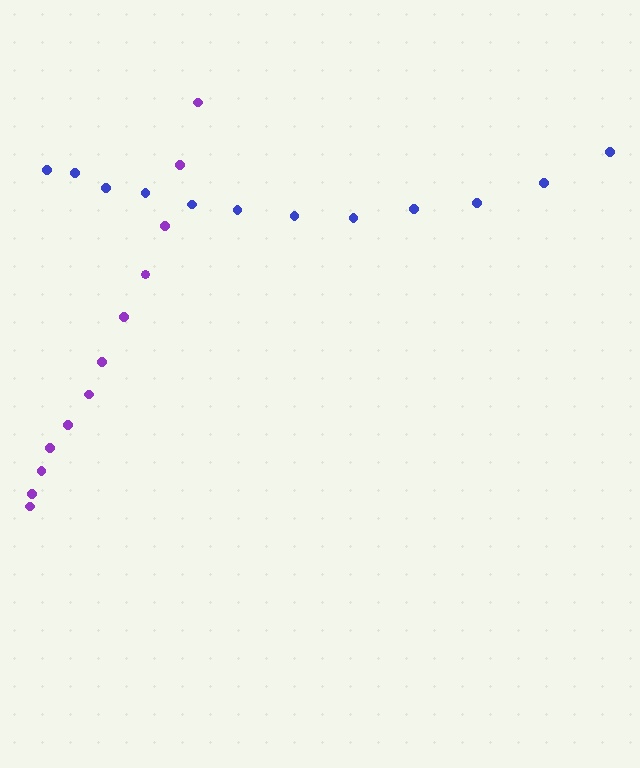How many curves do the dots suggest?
There are 2 distinct paths.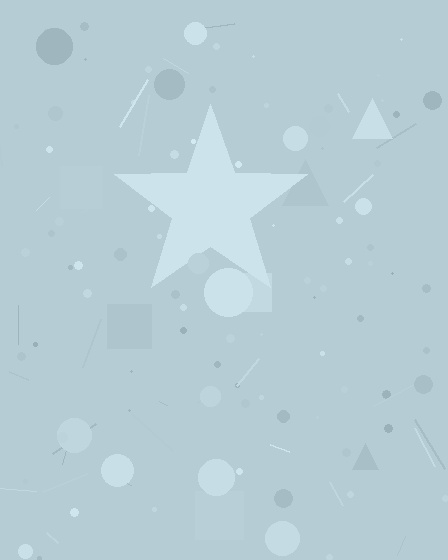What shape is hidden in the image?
A star is hidden in the image.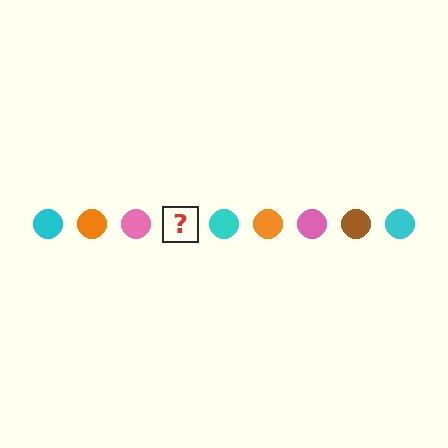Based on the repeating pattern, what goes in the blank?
The blank should be a brown circle.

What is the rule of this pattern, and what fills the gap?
The rule is that the pattern cycles through cyan, orange, pink, brown circles. The gap should be filled with a brown circle.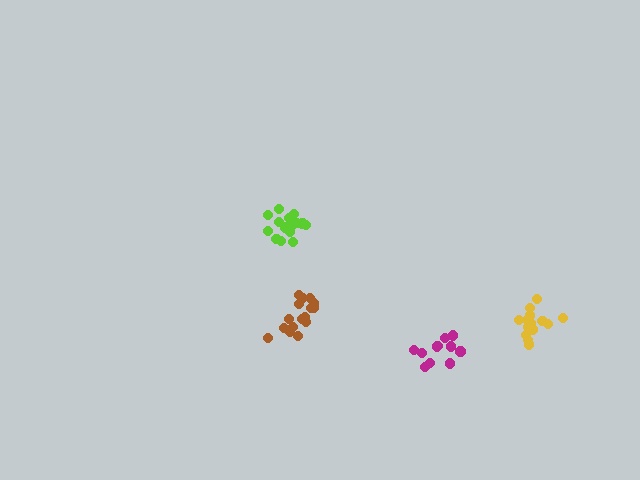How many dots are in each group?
Group 1: 16 dots, Group 2: 16 dots, Group 3: 14 dots, Group 4: 12 dots (58 total).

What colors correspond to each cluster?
The clusters are colored: lime, brown, yellow, magenta.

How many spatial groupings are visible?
There are 4 spatial groupings.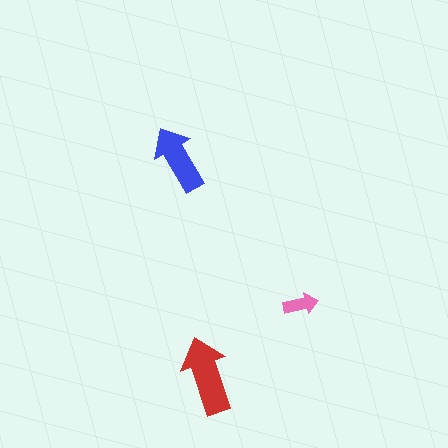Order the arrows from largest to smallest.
the red one, the blue one, the pink one.